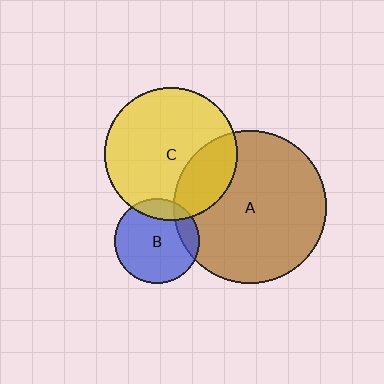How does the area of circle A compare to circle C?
Approximately 1.3 times.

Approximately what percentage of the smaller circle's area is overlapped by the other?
Approximately 25%.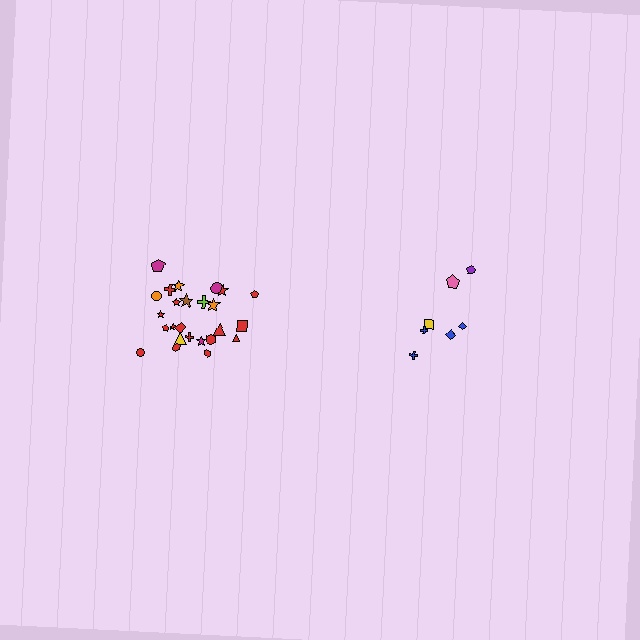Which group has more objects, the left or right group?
The left group.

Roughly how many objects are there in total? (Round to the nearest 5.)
Roughly 30 objects in total.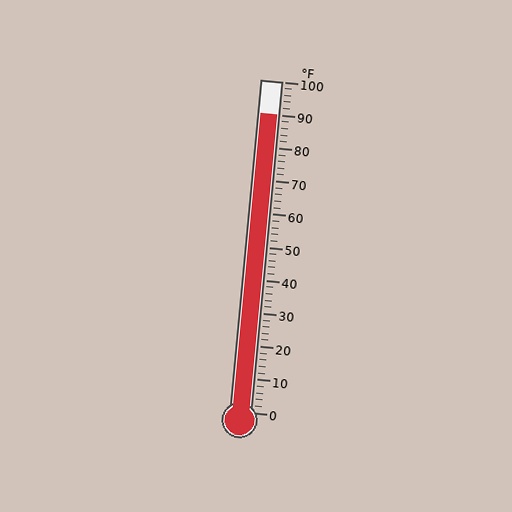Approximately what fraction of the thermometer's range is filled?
The thermometer is filled to approximately 90% of its range.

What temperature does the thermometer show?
The thermometer shows approximately 90°F.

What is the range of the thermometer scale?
The thermometer scale ranges from 0°F to 100°F.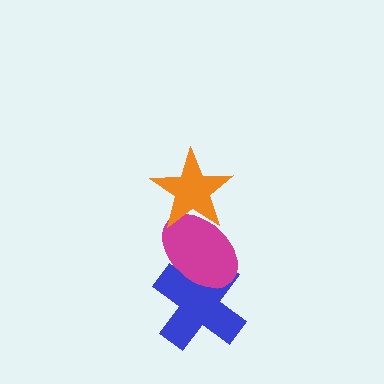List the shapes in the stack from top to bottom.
From top to bottom: the orange star, the magenta ellipse, the blue cross.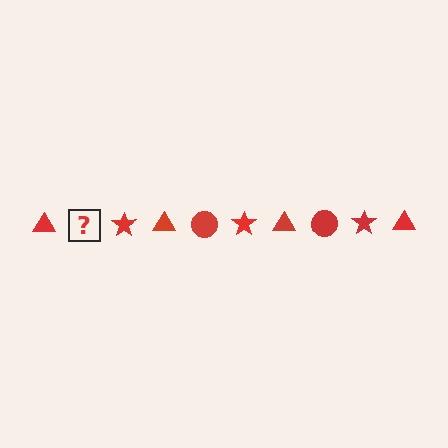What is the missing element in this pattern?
The missing element is a red circle.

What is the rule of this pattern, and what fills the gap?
The rule is that the pattern cycles through triangle, circle, star shapes in red. The gap should be filled with a red circle.